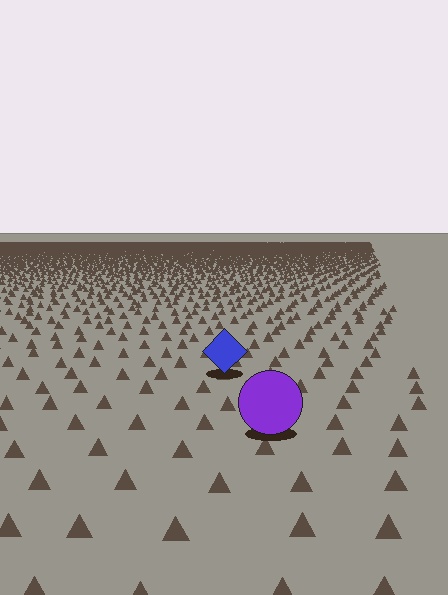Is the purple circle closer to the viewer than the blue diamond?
Yes. The purple circle is closer — you can tell from the texture gradient: the ground texture is coarser near it.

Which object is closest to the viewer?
The purple circle is closest. The texture marks near it are larger and more spread out.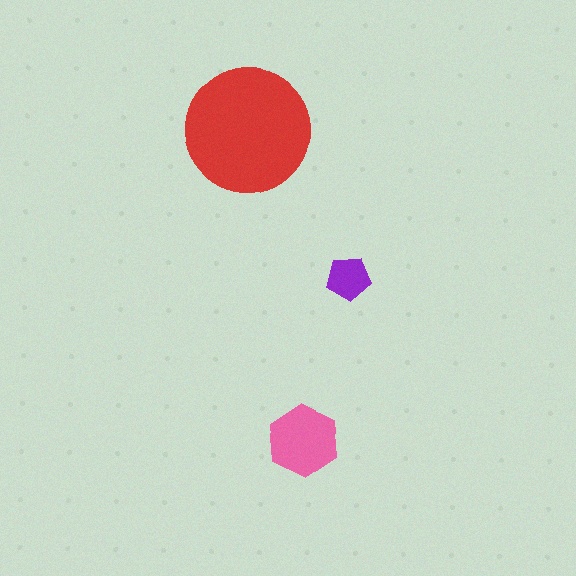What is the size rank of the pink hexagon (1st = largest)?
2nd.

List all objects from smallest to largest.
The purple pentagon, the pink hexagon, the red circle.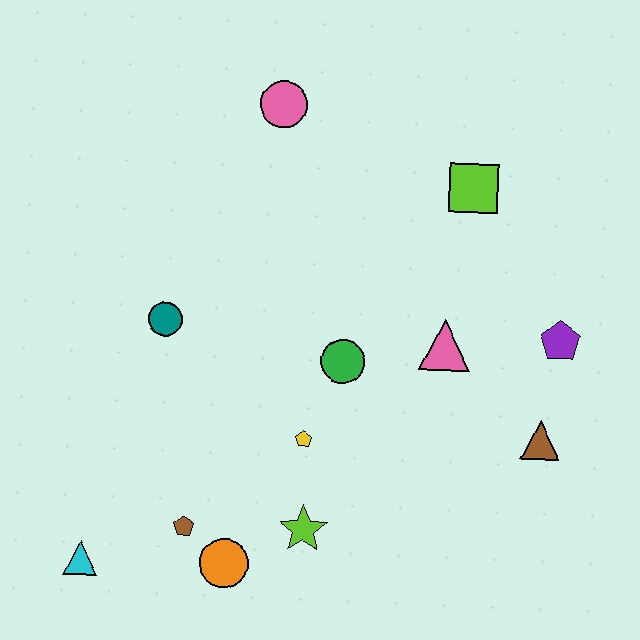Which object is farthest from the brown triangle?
The cyan triangle is farthest from the brown triangle.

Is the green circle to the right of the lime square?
No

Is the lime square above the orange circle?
Yes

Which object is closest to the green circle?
The yellow pentagon is closest to the green circle.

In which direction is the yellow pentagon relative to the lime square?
The yellow pentagon is below the lime square.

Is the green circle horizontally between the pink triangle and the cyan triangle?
Yes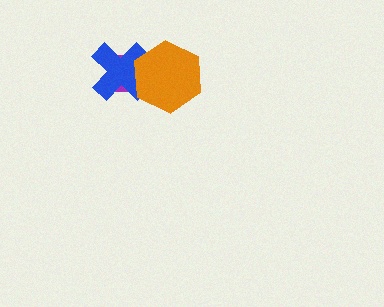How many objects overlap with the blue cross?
2 objects overlap with the blue cross.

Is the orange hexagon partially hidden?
No, no other shape covers it.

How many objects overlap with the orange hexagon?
2 objects overlap with the orange hexagon.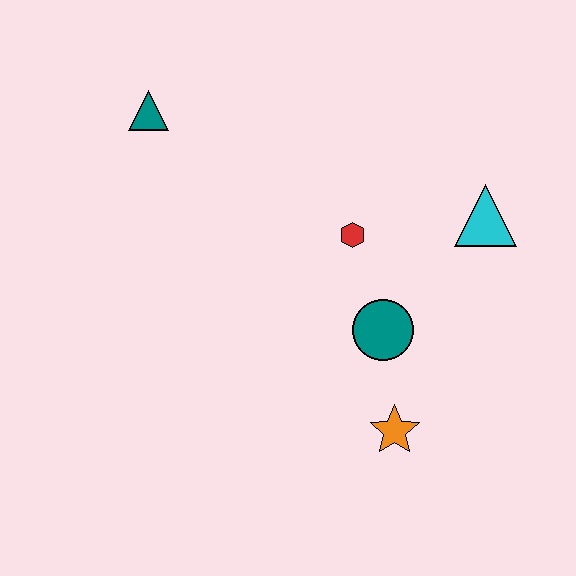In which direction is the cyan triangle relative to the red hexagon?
The cyan triangle is to the right of the red hexagon.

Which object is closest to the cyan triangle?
The red hexagon is closest to the cyan triangle.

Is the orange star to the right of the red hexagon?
Yes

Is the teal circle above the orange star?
Yes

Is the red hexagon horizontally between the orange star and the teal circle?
No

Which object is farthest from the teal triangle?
The orange star is farthest from the teal triangle.